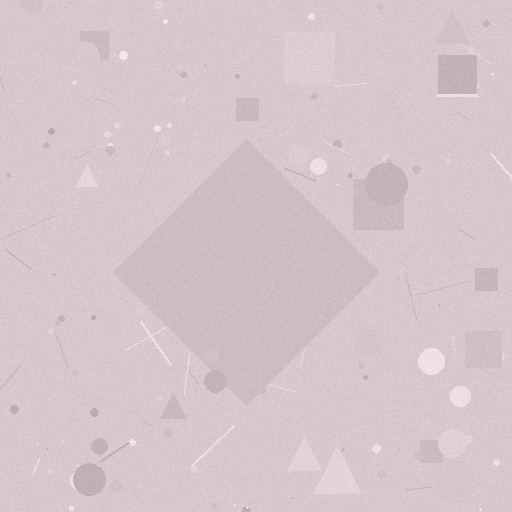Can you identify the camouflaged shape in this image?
The camouflaged shape is a diamond.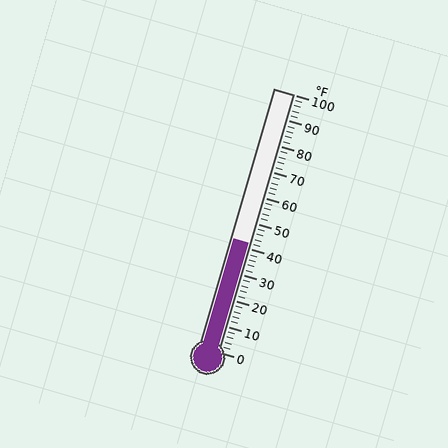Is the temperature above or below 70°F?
The temperature is below 70°F.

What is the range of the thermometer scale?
The thermometer scale ranges from 0°F to 100°F.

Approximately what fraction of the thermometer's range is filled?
The thermometer is filled to approximately 40% of its range.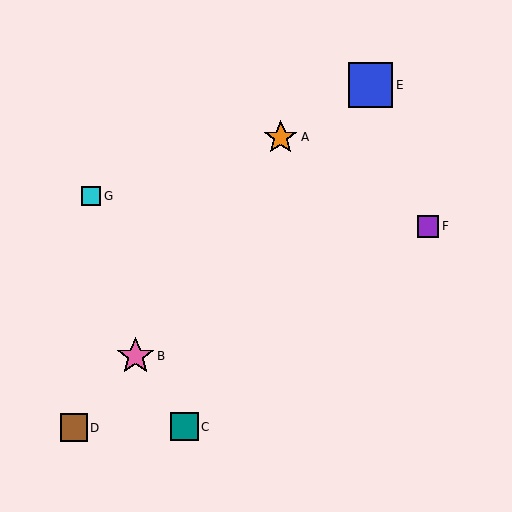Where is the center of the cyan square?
The center of the cyan square is at (91, 196).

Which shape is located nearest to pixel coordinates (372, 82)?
The blue square (labeled E) at (371, 85) is nearest to that location.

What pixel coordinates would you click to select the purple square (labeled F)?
Click at (428, 226) to select the purple square F.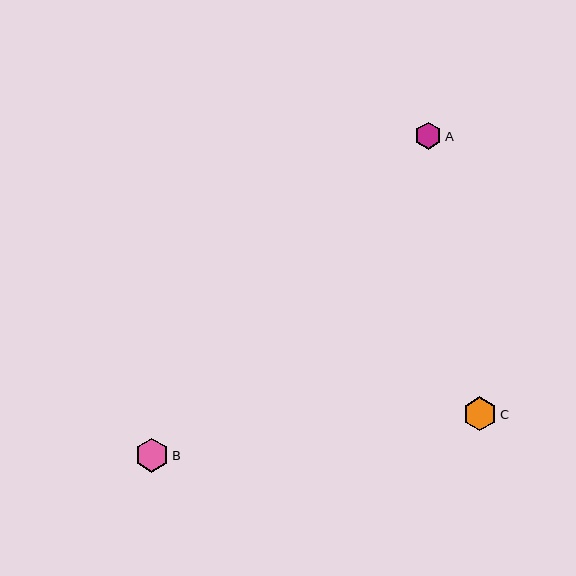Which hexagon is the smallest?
Hexagon A is the smallest with a size of approximately 27 pixels.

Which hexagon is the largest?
Hexagon C is the largest with a size of approximately 34 pixels.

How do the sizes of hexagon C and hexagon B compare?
Hexagon C and hexagon B are approximately the same size.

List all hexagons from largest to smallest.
From largest to smallest: C, B, A.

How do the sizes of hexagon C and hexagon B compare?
Hexagon C and hexagon B are approximately the same size.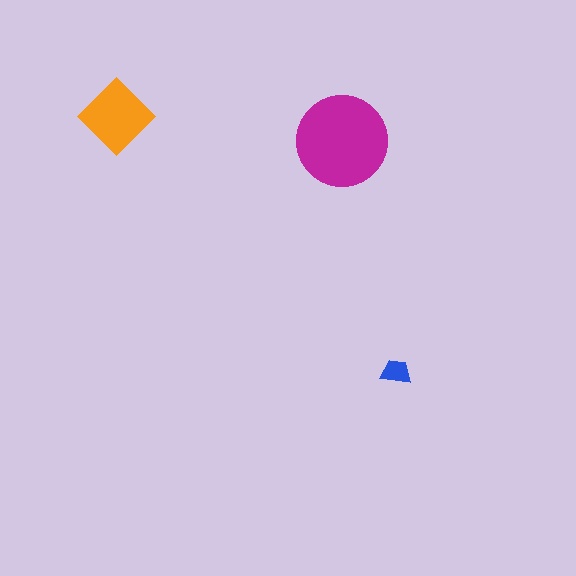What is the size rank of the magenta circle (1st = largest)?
1st.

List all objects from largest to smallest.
The magenta circle, the orange diamond, the blue trapezoid.